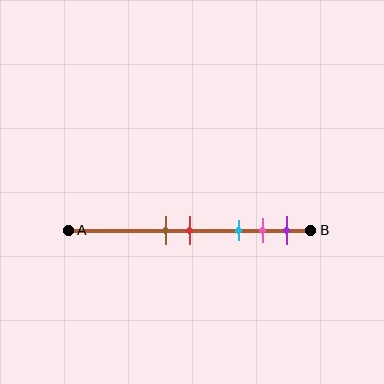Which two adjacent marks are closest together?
The brown and red marks are the closest adjacent pair.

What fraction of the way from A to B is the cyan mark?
The cyan mark is approximately 70% (0.7) of the way from A to B.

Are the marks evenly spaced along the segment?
No, the marks are not evenly spaced.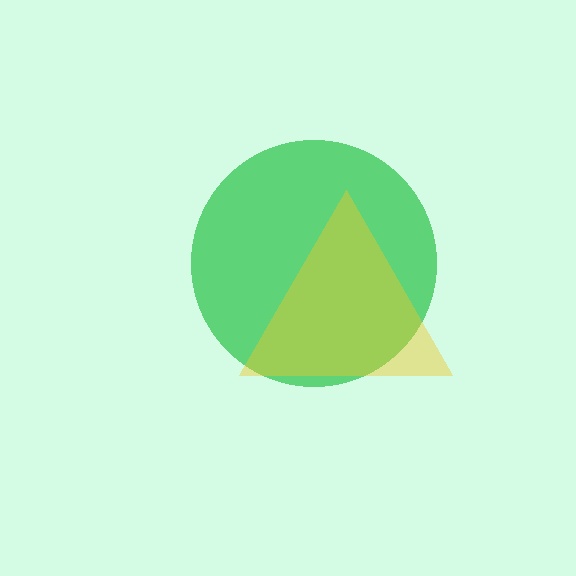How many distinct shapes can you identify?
There are 2 distinct shapes: a green circle, a yellow triangle.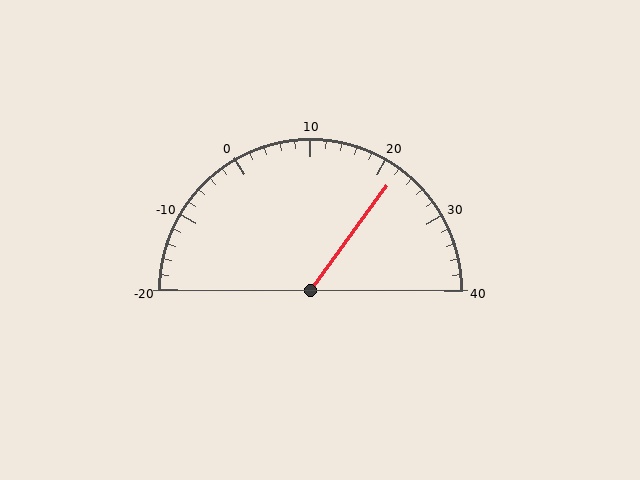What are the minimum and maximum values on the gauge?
The gauge ranges from -20 to 40.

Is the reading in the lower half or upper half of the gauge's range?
The reading is in the upper half of the range (-20 to 40).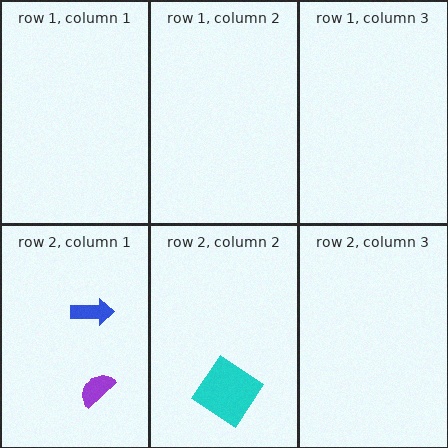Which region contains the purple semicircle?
The row 2, column 1 region.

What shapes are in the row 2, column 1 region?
The blue arrow, the purple semicircle.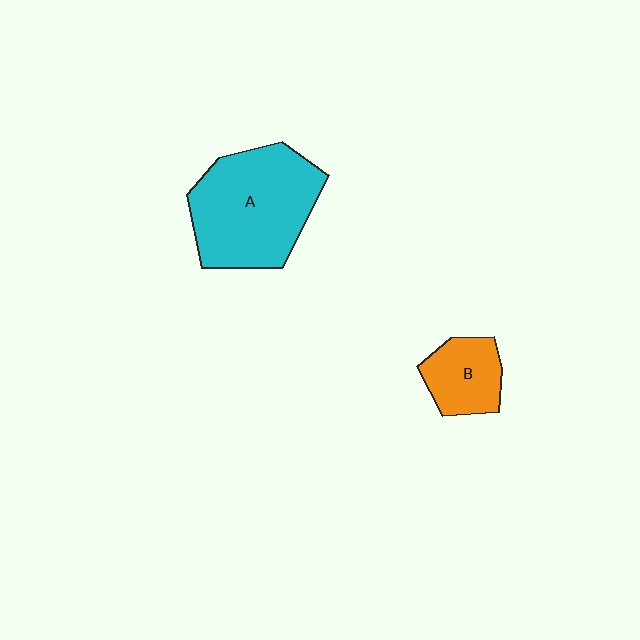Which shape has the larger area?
Shape A (cyan).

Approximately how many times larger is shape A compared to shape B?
Approximately 2.4 times.